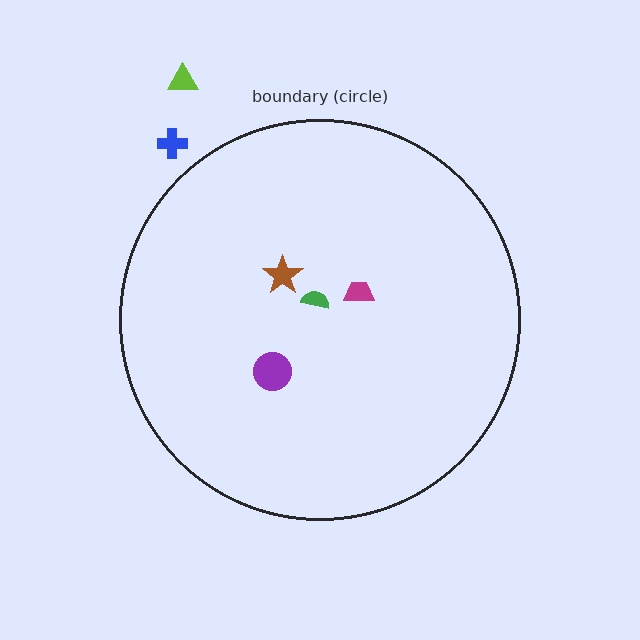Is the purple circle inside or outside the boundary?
Inside.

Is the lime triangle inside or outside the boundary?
Outside.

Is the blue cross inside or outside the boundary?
Outside.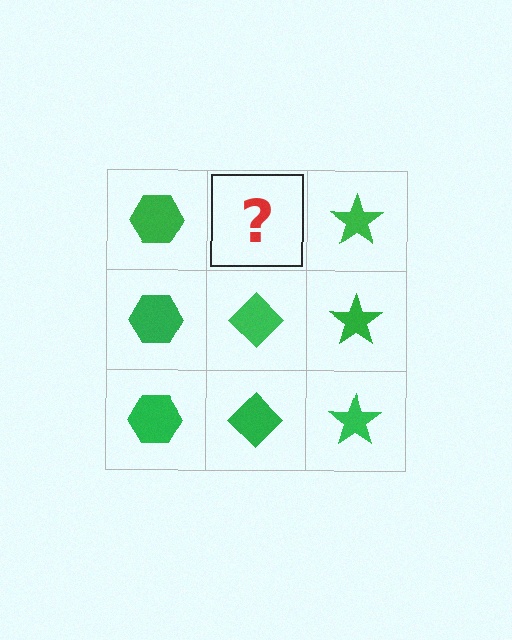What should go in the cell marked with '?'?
The missing cell should contain a green diamond.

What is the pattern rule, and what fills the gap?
The rule is that each column has a consistent shape. The gap should be filled with a green diamond.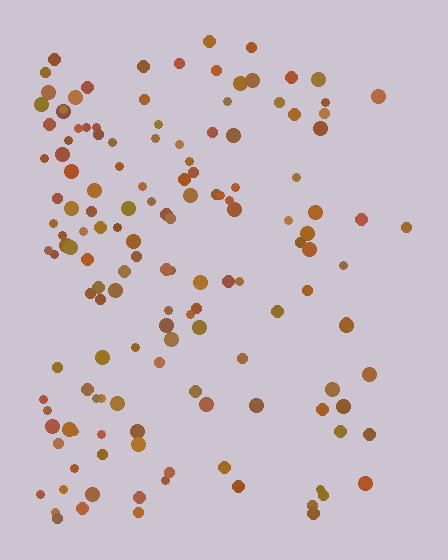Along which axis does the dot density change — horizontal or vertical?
Horizontal.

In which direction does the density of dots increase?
From right to left, with the left side densest.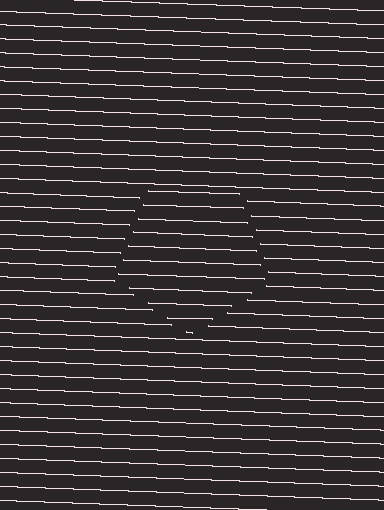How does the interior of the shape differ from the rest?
The interior of the shape contains the same grating, shifted by half a period — the contour is defined by the phase discontinuity where line-ends from the inner and outer gratings abut.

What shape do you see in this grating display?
An illusory pentagon. The interior of the shape contains the same grating, shifted by half a period — the contour is defined by the phase discontinuity where line-ends from the inner and outer gratings abut.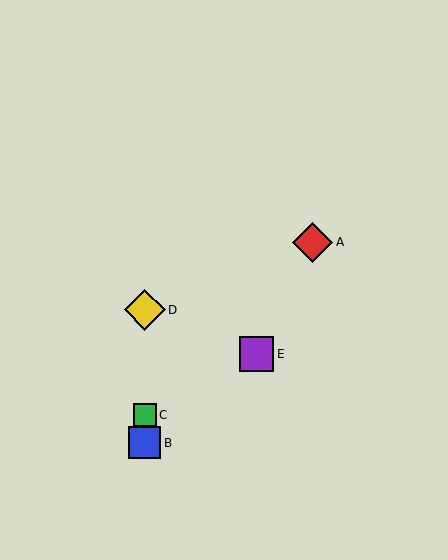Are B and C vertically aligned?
Yes, both are at x≈145.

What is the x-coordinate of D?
Object D is at x≈145.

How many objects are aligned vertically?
3 objects (B, C, D) are aligned vertically.